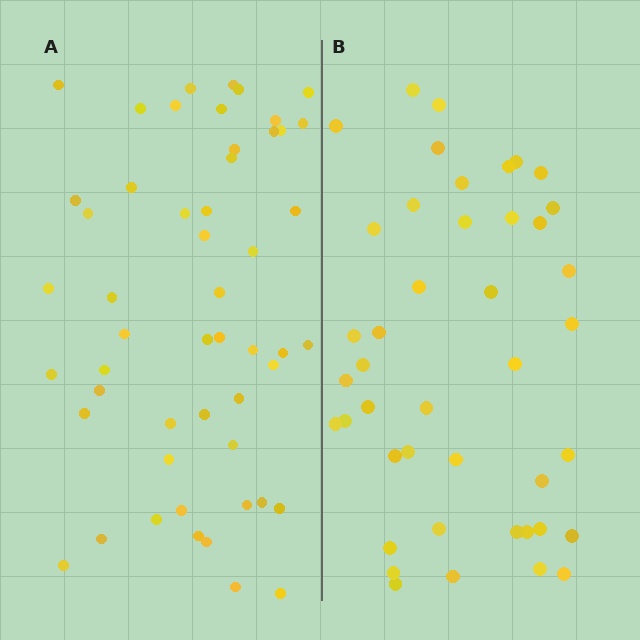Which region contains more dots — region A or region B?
Region A (the left region) has more dots.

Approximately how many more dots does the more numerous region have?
Region A has roughly 8 or so more dots than region B.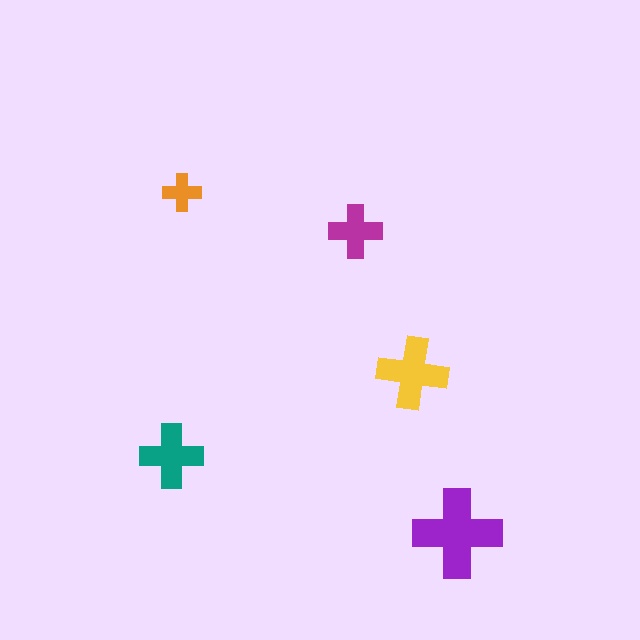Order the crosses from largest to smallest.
the purple one, the yellow one, the teal one, the magenta one, the orange one.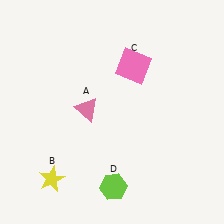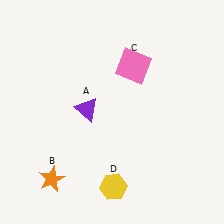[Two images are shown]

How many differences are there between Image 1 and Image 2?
There are 3 differences between the two images.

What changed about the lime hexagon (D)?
In Image 1, D is lime. In Image 2, it changed to yellow.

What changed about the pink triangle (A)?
In Image 1, A is pink. In Image 2, it changed to purple.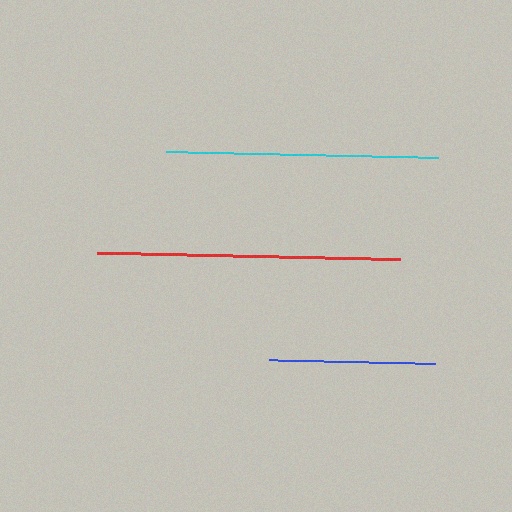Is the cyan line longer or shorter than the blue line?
The cyan line is longer than the blue line.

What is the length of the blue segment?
The blue segment is approximately 166 pixels long.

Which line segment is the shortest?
The blue line is the shortest at approximately 166 pixels.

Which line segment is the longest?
The red line is the longest at approximately 303 pixels.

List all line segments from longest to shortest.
From longest to shortest: red, cyan, blue.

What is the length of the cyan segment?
The cyan segment is approximately 272 pixels long.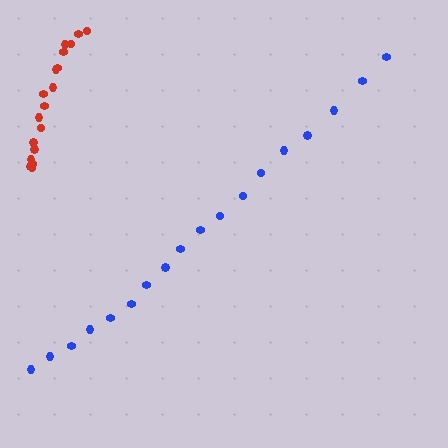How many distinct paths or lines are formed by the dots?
There are 2 distinct paths.